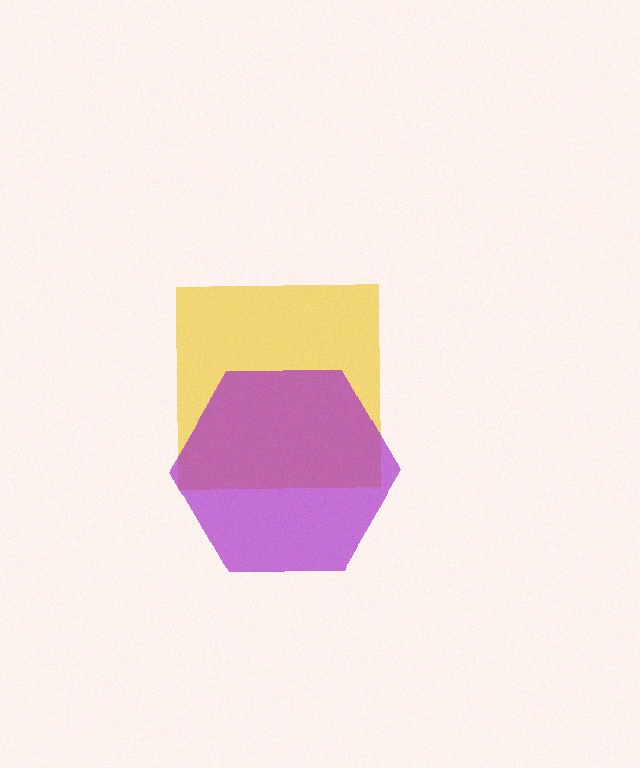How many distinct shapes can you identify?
There are 2 distinct shapes: a yellow square, a purple hexagon.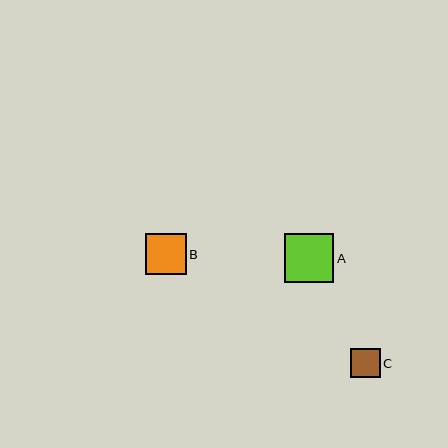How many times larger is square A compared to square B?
Square A is approximately 1.2 times the size of square B.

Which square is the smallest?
Square C is the smallest with a size of approximately 29 pixels.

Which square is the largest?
Square A is the largest with a size of approximately 49 pixels.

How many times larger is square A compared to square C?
Square A is approximately 1.7 times the size of square C.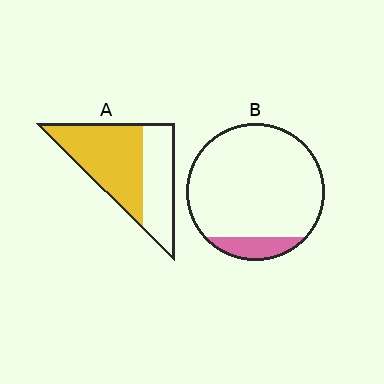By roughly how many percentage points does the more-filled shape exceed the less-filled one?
By roughly 50 percentage points (A over B).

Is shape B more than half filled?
No.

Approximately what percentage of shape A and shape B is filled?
A is approximately 60% and B is approximately 10%.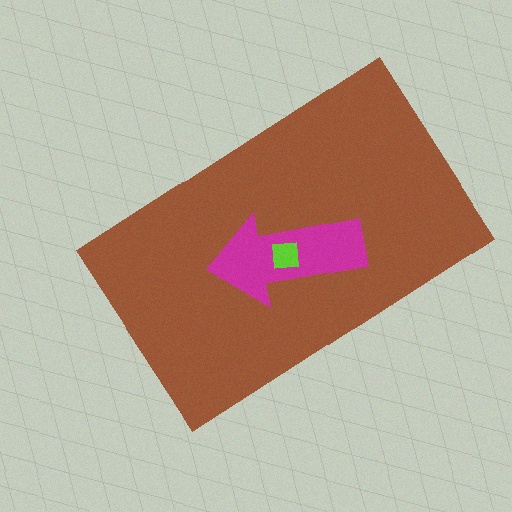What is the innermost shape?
The lime square.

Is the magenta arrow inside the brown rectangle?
Yes.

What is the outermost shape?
The brown rectangle.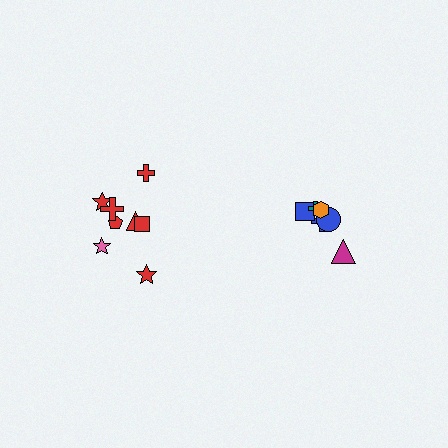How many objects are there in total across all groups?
There are 14 objects.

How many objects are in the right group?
There are 6 objects.